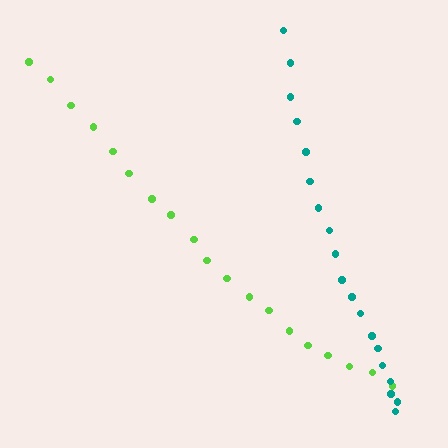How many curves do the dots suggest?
There are 2 distinct paths.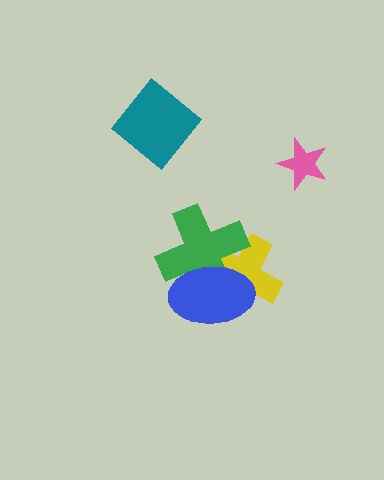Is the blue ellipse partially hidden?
No, no other shape covers it.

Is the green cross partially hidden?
Yes, it is partially covered by another shape.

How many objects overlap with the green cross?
2 objects overlap with the green cross.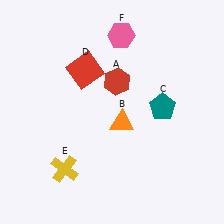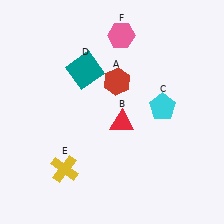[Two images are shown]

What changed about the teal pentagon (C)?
In Image 1, C is teal. In Image 2, it changed to cyan.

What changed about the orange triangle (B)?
In Image 1, B is orange. In Image 2, it changed to red.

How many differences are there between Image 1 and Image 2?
There are 3 differences between the two images.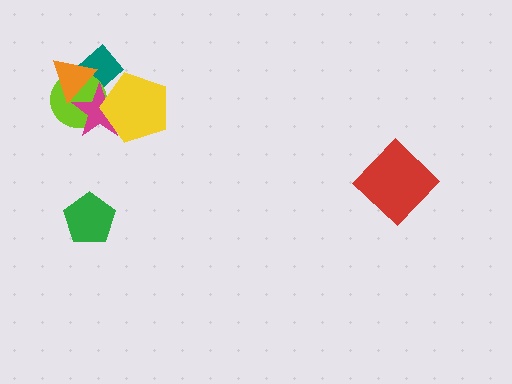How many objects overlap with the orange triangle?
3 objects overlap with the orange triangle.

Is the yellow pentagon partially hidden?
No, no other shape covers it.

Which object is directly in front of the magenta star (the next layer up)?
The orange triangle is directly in front of the magenta star.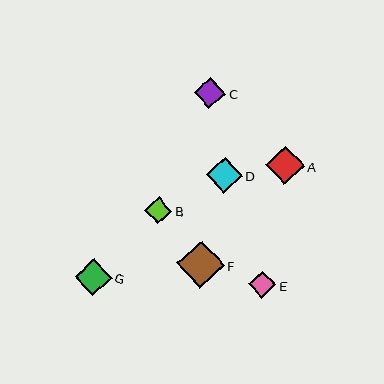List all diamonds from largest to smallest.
From largest to smallest: F, A, G, D, C, E, B.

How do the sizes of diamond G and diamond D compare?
Diamond G and diamond D are approximately the same size.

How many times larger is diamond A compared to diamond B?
Diamond A is approximately 1.4 times the size of diamond B.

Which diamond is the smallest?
Diamond B is the smallest with a size of approximately 27 pixels.